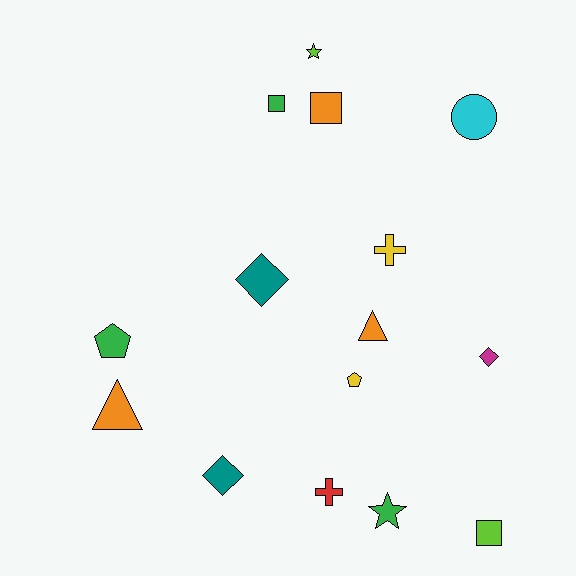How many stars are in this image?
There are 2 stars.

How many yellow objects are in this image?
There are 2 yellow objects.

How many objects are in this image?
There are 15 objects.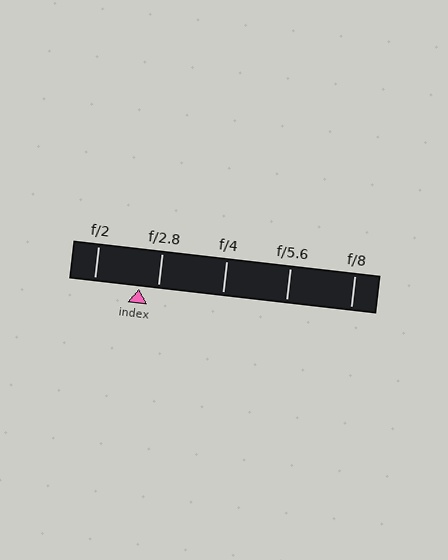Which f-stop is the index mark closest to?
The index mark is closest to f/2.8.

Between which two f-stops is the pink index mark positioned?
The index mark is between f/2 and f/2.8.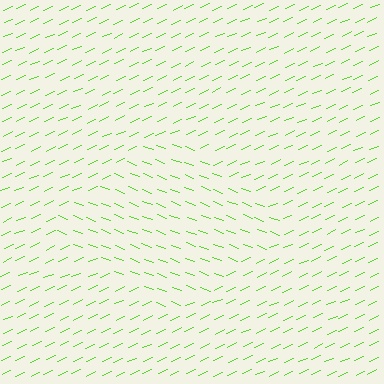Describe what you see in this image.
The image is filled with small lime line segments. A diamond region in the image has lines oriented differently from the surrounding lines, creating a visible texture boundary.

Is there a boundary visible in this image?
Yes, there is a texture boundary formed by a change in line orientation.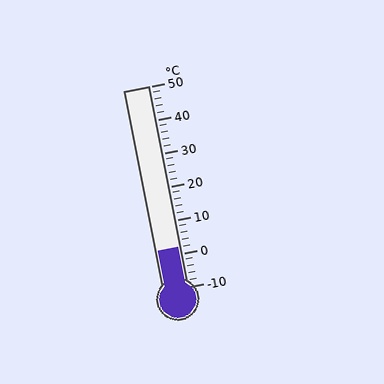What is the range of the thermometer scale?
The thermometer scale ranges from -10°C to 50°C.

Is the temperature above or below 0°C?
The temperature is above 0°C.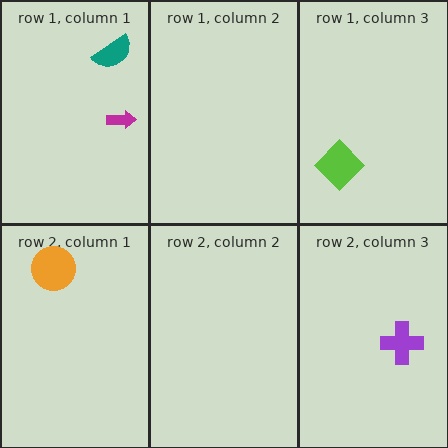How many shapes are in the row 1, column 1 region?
2.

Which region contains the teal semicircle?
The row 1, column 1 region.